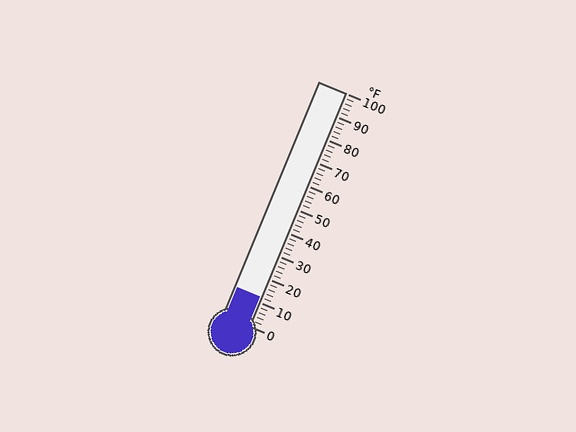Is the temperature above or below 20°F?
The temperature is below 20°F.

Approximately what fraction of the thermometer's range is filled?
The thermometer is filled to approximately 10% of its range.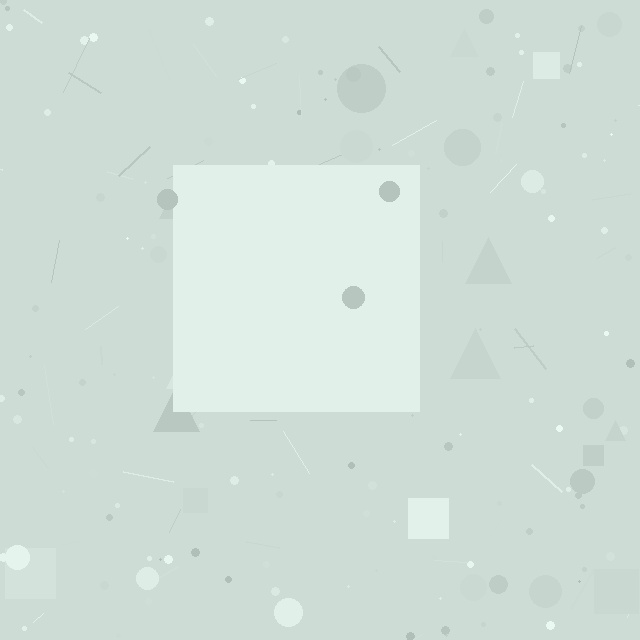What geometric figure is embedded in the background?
A square is embedded in the background.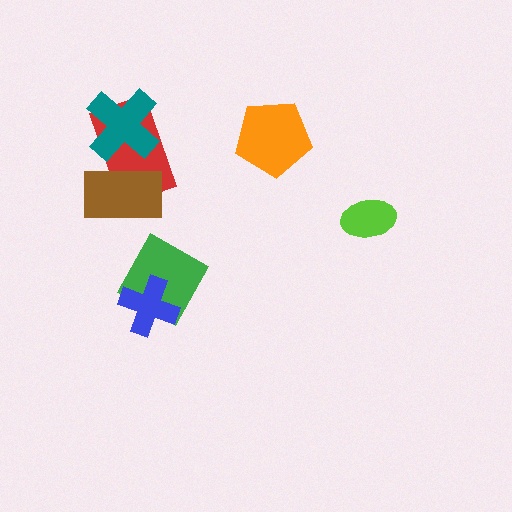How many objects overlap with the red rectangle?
2 objects overlap with the red rectangle.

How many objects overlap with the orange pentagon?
0 objects overlap with the orange pentagon.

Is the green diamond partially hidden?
Yes, it is partially covered by another shape.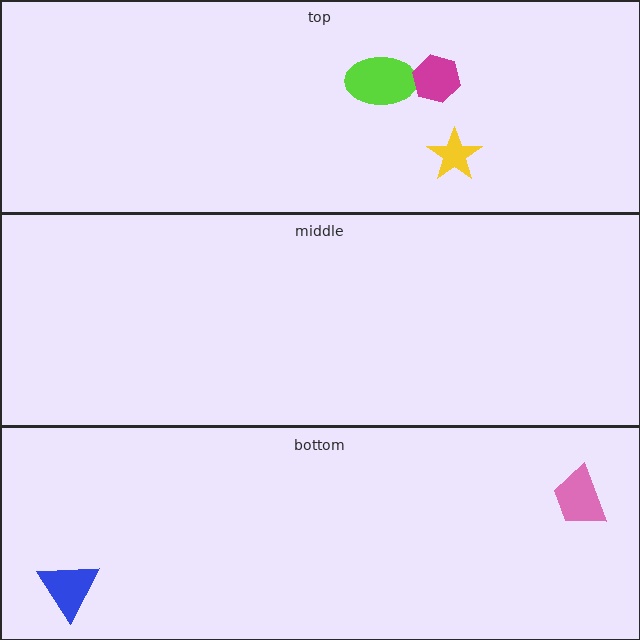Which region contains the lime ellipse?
The top region.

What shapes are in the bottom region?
The blue triangle, the pink trapezoid.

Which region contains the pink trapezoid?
The bottom region.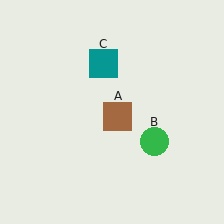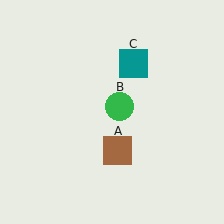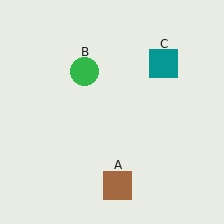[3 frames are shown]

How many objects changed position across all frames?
3 objects changed position: brown square (object A), green circle (object B), teal square (object C).